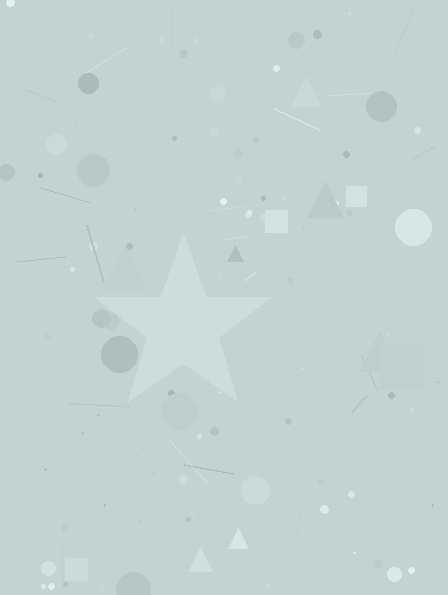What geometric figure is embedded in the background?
A star is embedded in the background.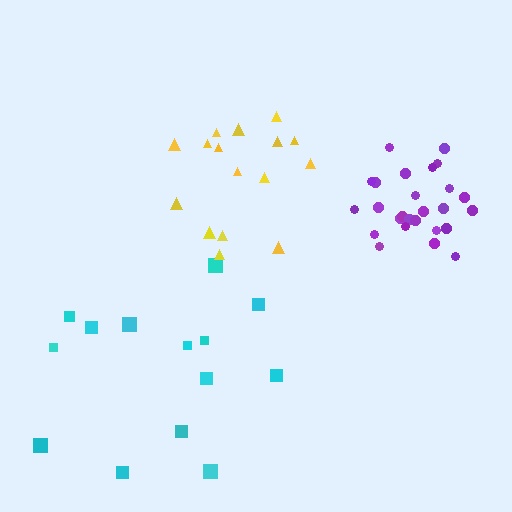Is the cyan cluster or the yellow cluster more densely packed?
Yellow.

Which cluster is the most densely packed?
Purple.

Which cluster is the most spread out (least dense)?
Cyan.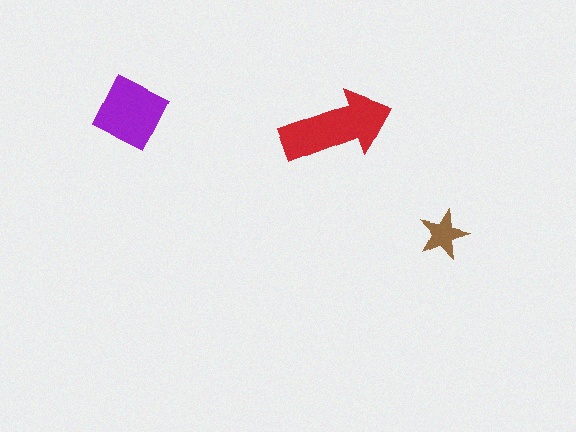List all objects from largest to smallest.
The red arrow, the purple square, the brown star.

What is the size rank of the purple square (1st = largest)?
2nd.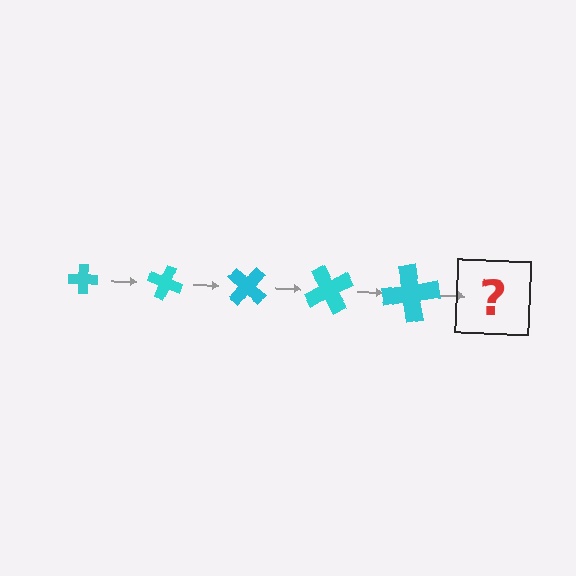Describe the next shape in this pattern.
It should be a cross, larger than the previous one and rotated 100 degrees from the start.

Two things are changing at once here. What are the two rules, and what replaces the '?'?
The two rules are that the cross grows larger each step and it rotates 20 degrees each step. The '?' should be a cross, larger than the previous one and rotated 100 degrees from the start.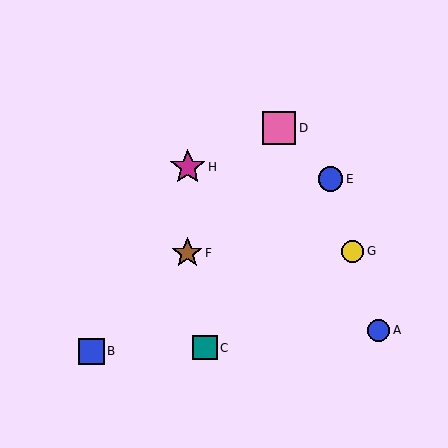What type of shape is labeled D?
Shape D is a pink square.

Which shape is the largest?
The magenta star (labeled H) is the largest.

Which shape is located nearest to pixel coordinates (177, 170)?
The magenta star (labeled H) at (188, 167) is nearest to that location.